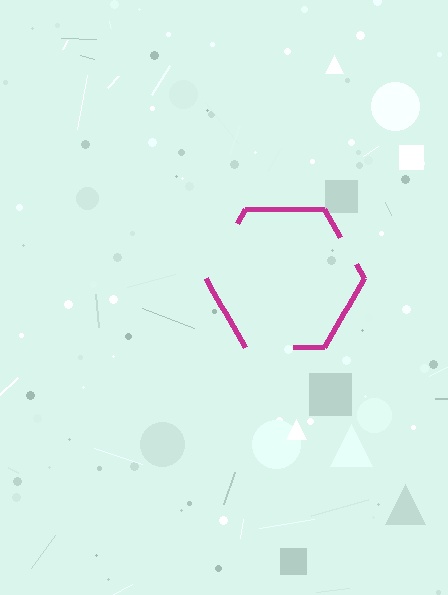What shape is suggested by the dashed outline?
The dashed outline suggests a hexagon.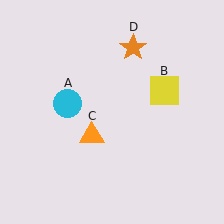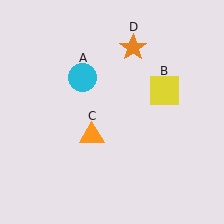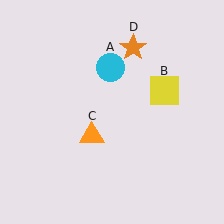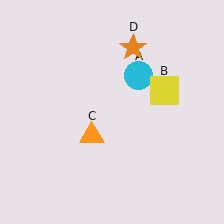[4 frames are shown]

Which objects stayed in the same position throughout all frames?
Yellow square (object B) and orange triangle (object C) and orange star (object D) remained stationary.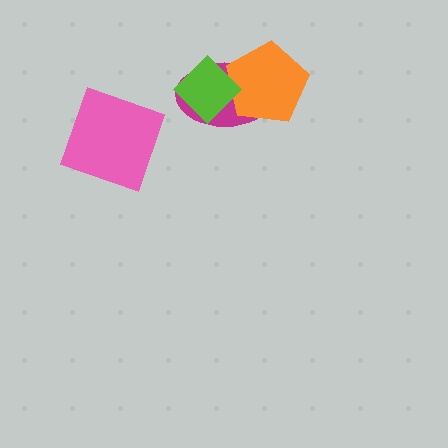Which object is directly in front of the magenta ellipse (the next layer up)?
The orange pentagon is directly in front of the magenta ellipse.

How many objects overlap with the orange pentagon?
2 objects overlap with the orange pentagon.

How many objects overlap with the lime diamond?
2 objects overlap with the lime diamond.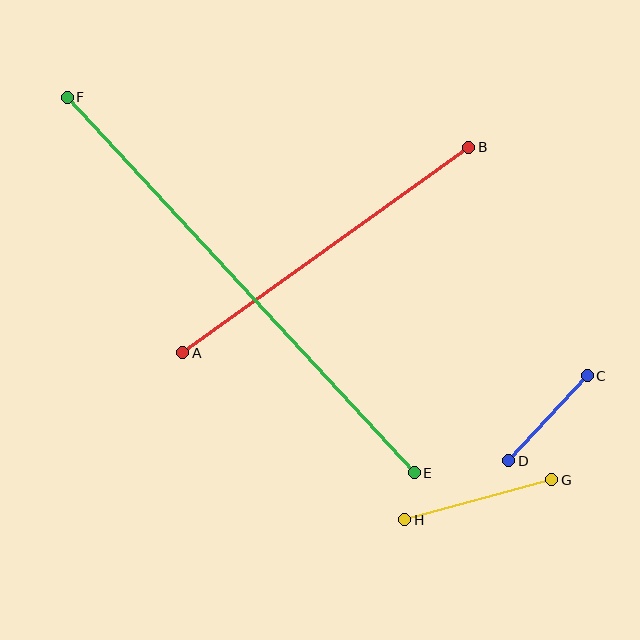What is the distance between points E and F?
The distance is approximately 512 pixels.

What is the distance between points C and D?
The distance is approximately 115 pixels.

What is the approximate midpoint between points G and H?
The midpoint is at approximately (478, 500) pixels.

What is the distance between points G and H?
The distance is approximately 152 pixels.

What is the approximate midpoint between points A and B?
The midpoint is at approximately (326, 250) pixels.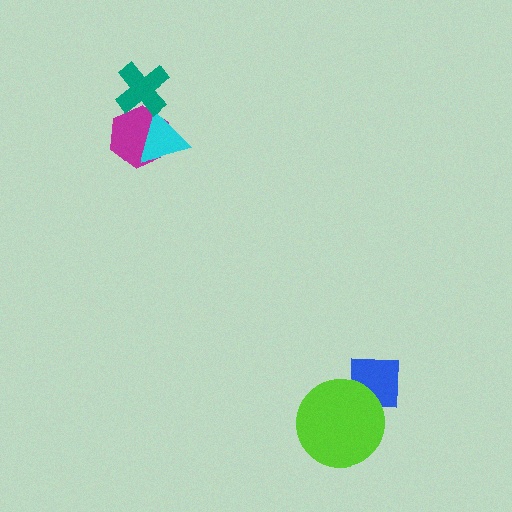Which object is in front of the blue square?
The lime circle is in front of the blue square.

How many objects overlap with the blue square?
1 object overlaps with the blue square.